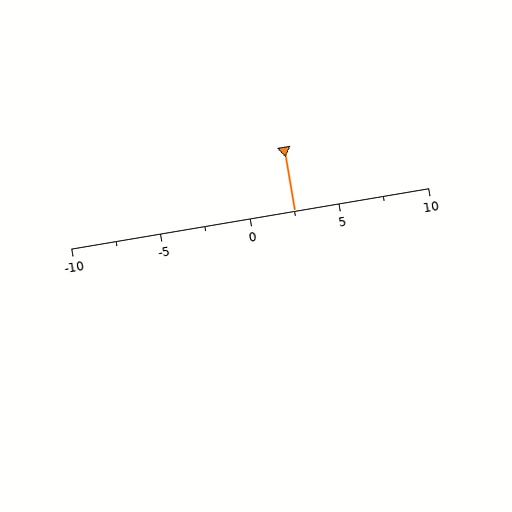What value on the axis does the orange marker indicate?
The marker indicates approximately 2.5.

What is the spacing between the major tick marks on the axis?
The major ticks are spaced 5 apart.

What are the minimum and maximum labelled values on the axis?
The axis runs from -10 to 10.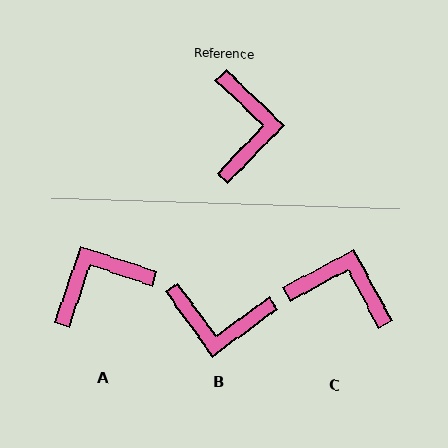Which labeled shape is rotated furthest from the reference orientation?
A, about 115 degrees away.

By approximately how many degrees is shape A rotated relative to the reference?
Approximately 115 degrees counter-clockwise.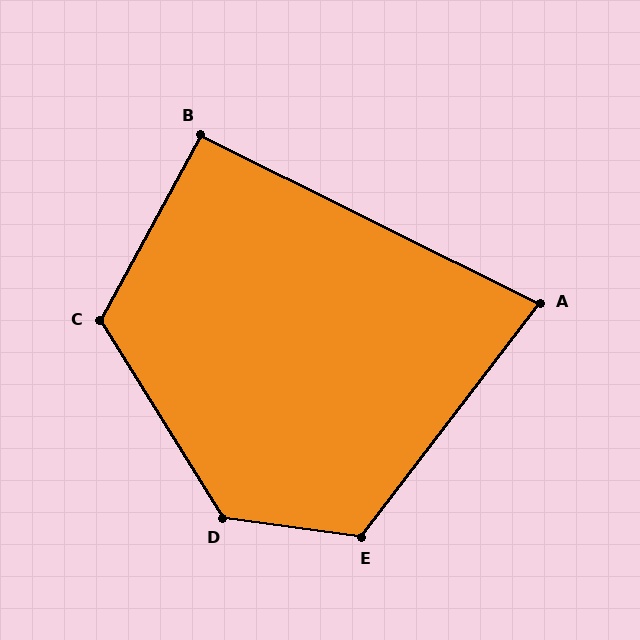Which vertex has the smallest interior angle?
A, at approximately 79 degrees.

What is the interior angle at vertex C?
Approximately 119 degrees (obtuse).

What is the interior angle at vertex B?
Approximately 92 degrees (approximately right).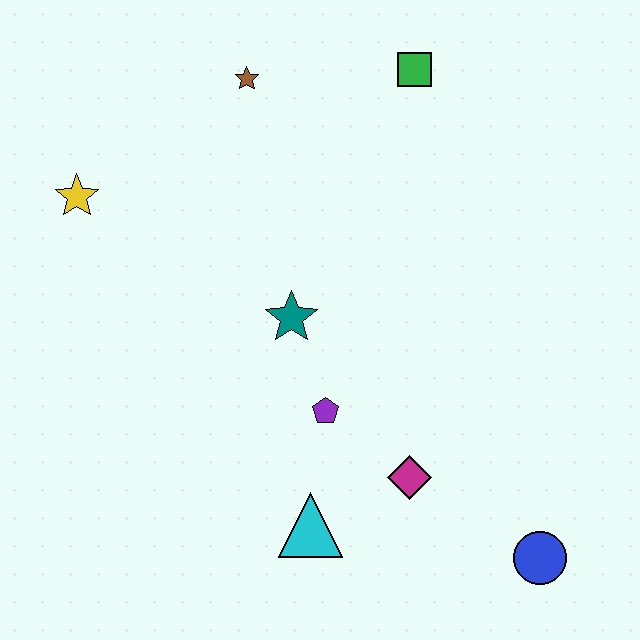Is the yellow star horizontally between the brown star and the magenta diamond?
No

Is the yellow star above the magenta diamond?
Yes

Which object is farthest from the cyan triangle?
The green square is farthest from the cyan triangle.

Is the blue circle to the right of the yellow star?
Yes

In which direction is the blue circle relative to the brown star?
The blue circle is below the brown star.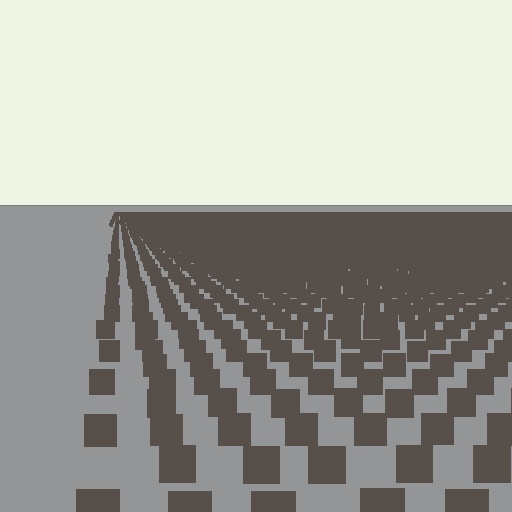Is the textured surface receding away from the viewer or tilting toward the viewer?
The surface is receding away from the viewer. Texture elements get smaller and denser toward the top.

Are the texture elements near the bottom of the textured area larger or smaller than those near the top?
Larger. Near the bottom, elements are closer to the viewer and appear at a bigger on-screen size.